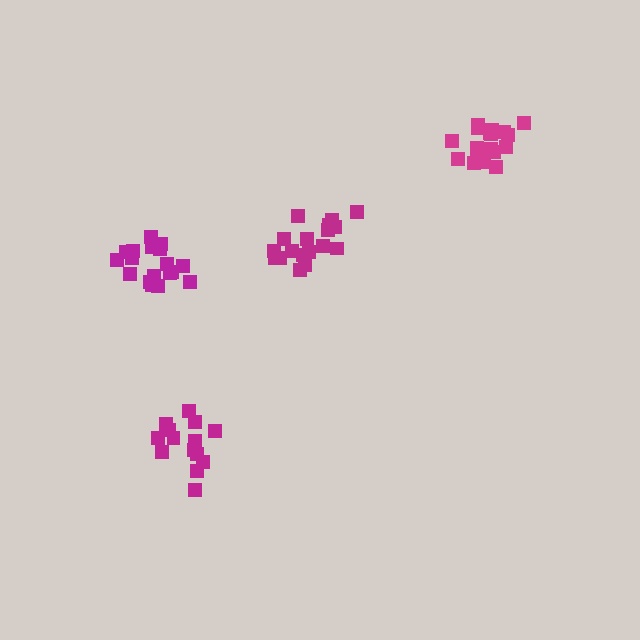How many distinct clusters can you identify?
There are 4 distinct clusters.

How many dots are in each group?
Group 1: 19 dots, Group 2: 18 dots, Group 3: 14 dots, Group 4: 18 dots (69 total).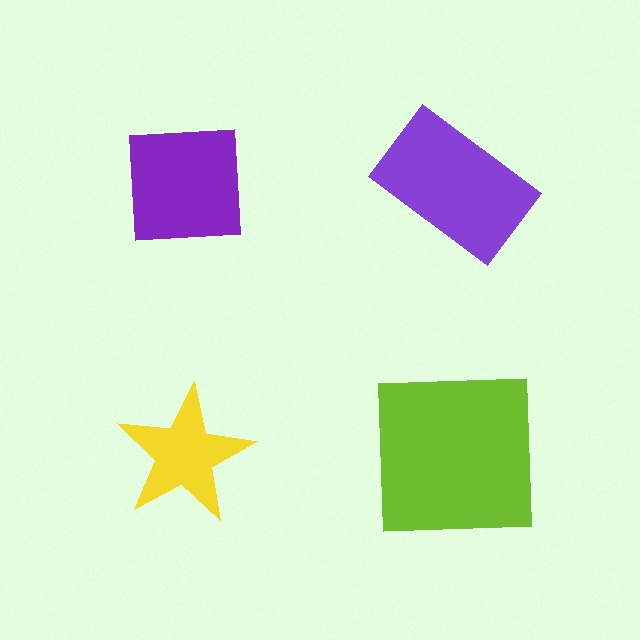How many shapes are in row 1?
2 shapes.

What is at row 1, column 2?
A purple rectangle.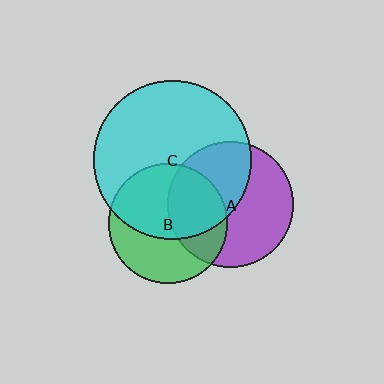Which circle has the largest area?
Circle C (cyan).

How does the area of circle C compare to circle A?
Approximately 1.6 times.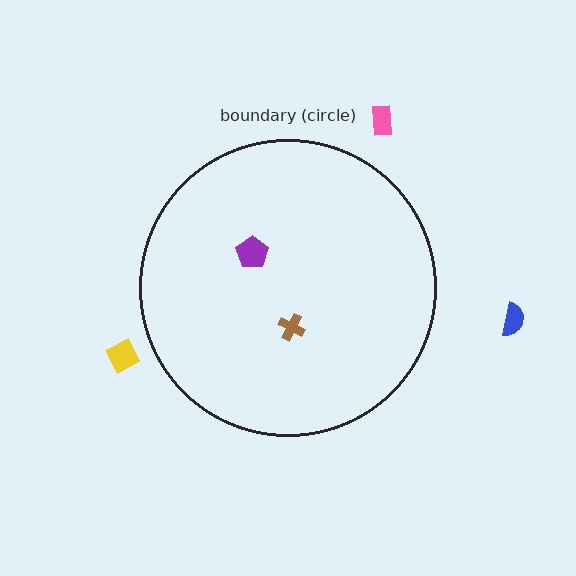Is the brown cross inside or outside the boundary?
Inside.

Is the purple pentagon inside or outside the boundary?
Inside.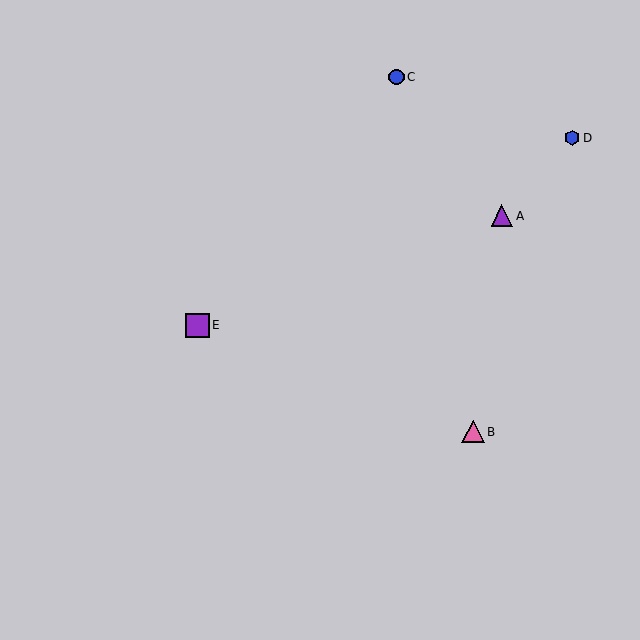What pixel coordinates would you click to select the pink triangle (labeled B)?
Click at (473, 432) to select the pink triangle B.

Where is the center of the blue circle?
The center of the blue circle is at (397, 77).